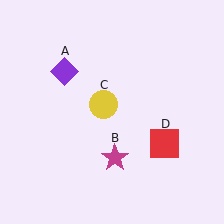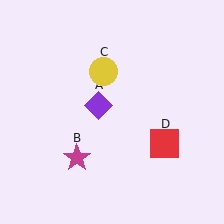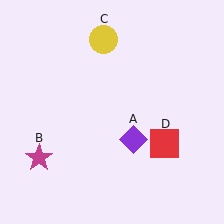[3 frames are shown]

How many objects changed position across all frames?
3 objects changed position: purple diamond (object A), magenta star (object B), yellow circle (object C).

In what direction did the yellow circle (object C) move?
The yellow circle (object C) moved up.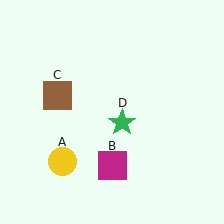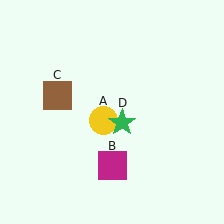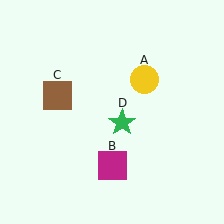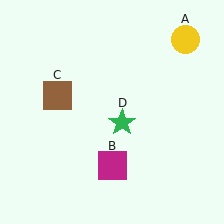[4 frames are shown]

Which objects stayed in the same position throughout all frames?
Magenta square (object B) and brown square (object C) and green star (object D) remained stationary.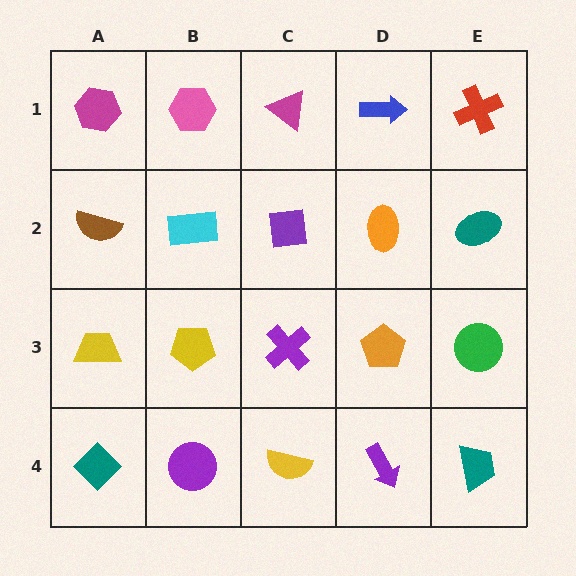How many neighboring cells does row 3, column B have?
4.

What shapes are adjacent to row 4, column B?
A yellow pentagon (row 3, column B), a teal diamond (row 4, column A), a yellow semicircle (row 4, column C).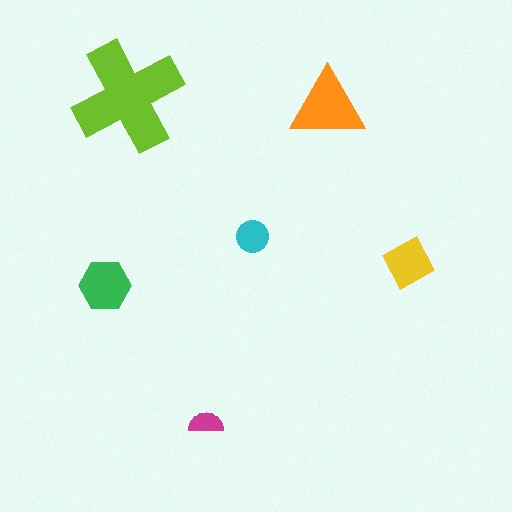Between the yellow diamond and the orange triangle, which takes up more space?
The orange triangle.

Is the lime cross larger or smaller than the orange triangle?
Larger.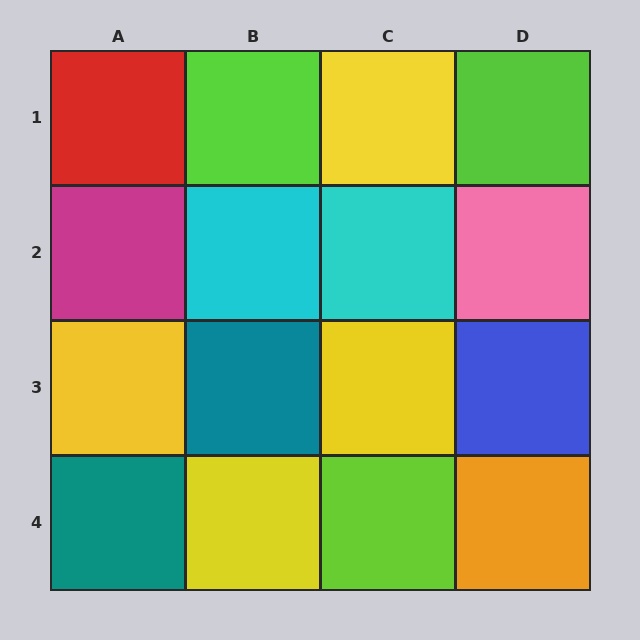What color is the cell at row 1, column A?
Red.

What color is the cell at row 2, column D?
Pink.